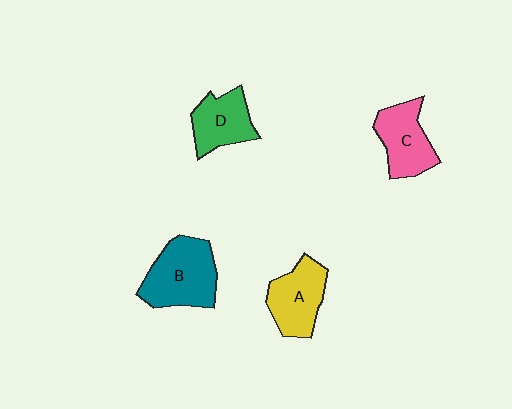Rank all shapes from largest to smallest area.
From largest to smallest: B (teal), A (yellow), C (pink), D (green).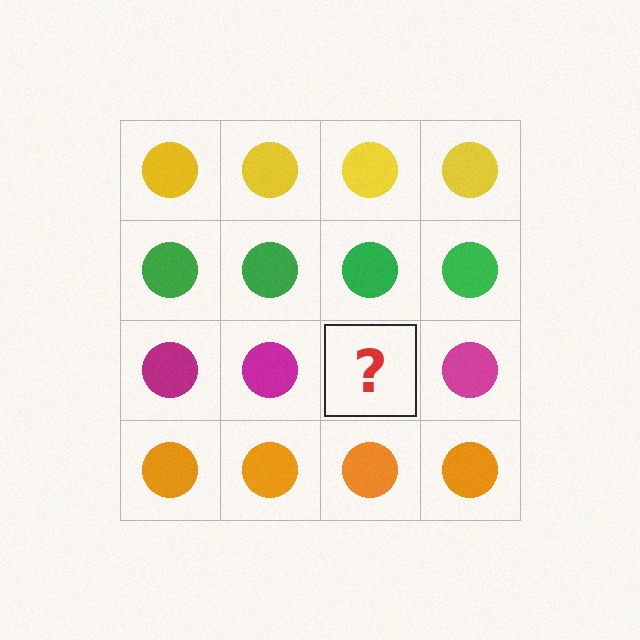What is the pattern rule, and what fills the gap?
The rule is that each row has a consistent color. The gap should be filled with a magenta circle.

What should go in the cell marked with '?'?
The missing cell should contain a magenta circle.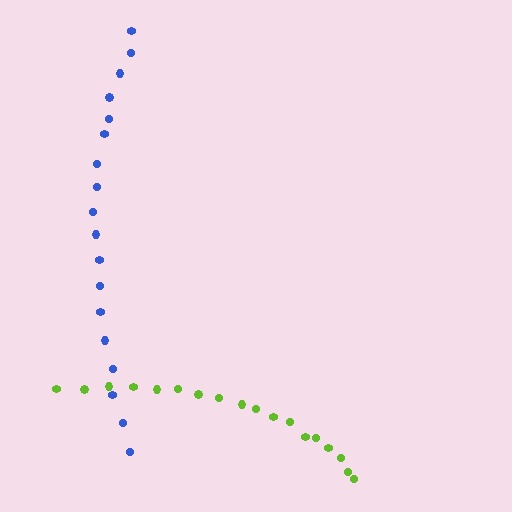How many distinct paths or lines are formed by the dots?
There are 2 distinct paths.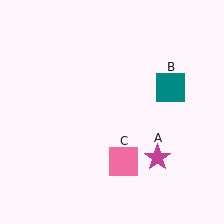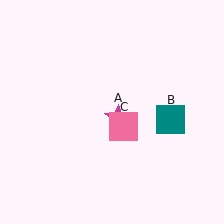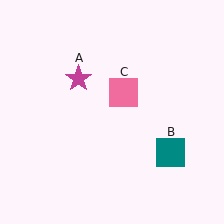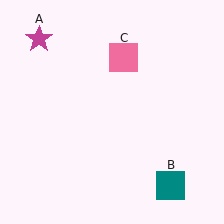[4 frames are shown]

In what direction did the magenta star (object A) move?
The magenta star (object A) moved up and to the left.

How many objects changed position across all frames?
3 objects changed position: magenta star (object A), teal square (object B), pink square (object C).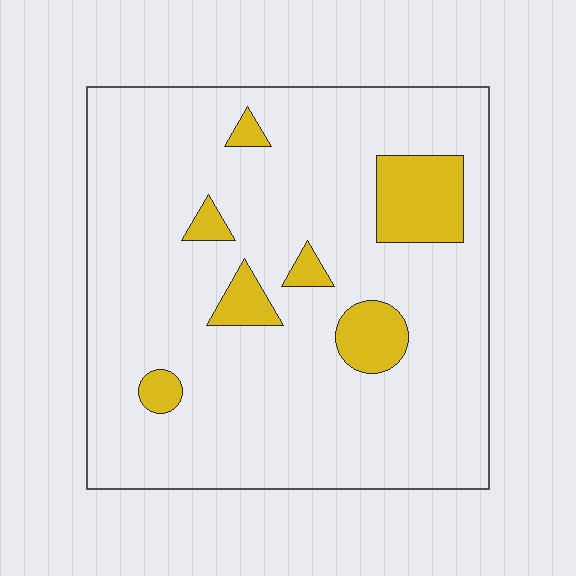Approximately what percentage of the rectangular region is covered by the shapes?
Approximately 10%.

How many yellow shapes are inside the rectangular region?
7.